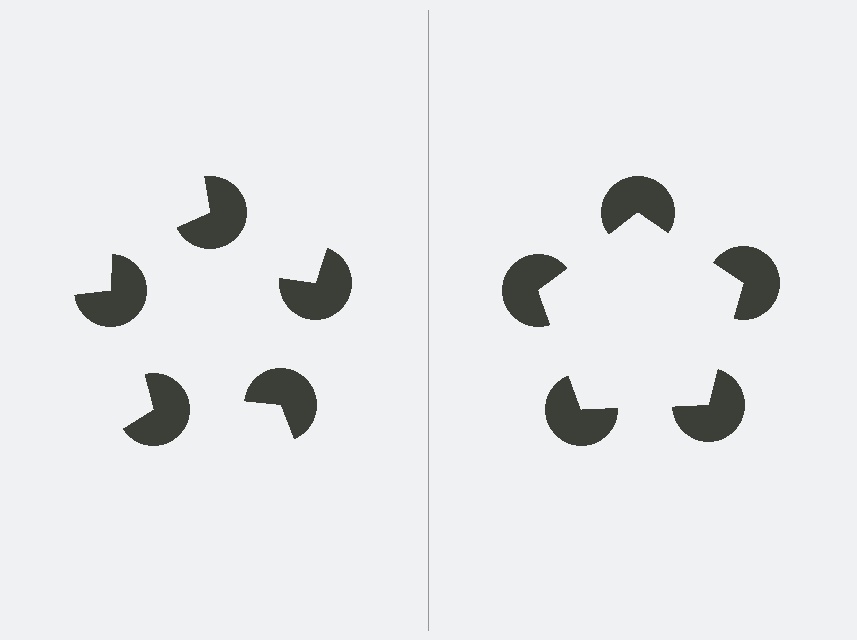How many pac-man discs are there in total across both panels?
10 — 5 on each side.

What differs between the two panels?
The pac-man discs are positioned identically on both sides; only the wedge orientations differ. On the right they align to a pentagon; on the left they are misaligned.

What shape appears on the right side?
An illusory pentagon.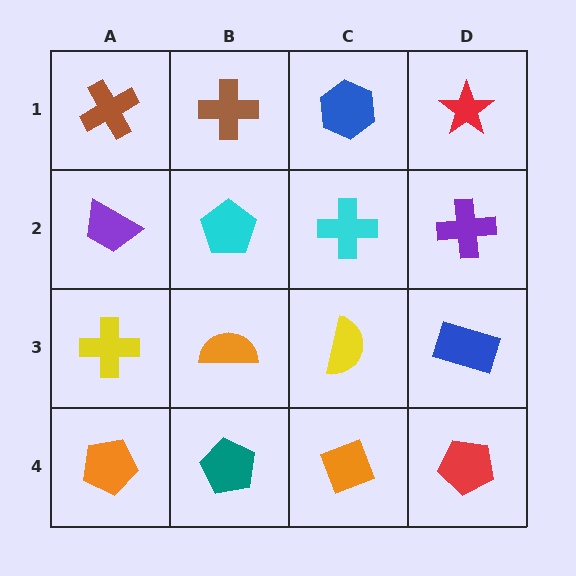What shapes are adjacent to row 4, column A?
A yellow cross (row 3, column A), a teal pentagon (row 4, column B).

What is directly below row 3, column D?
A red pentagon.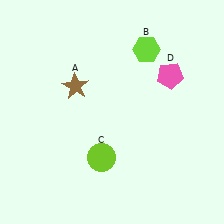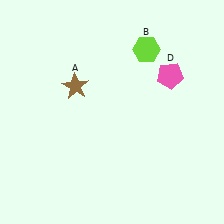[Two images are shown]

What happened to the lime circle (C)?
The lime circle (C) was removed in Image 2. It was in the bottom-left area of Image 1.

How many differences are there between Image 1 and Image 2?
There is 1 difference between the two images.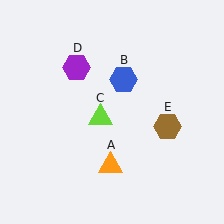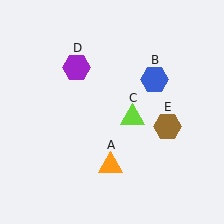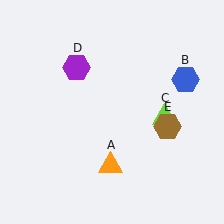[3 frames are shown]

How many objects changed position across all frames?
2 objects changed position: blue hexagon (object B), lime triangle (object C).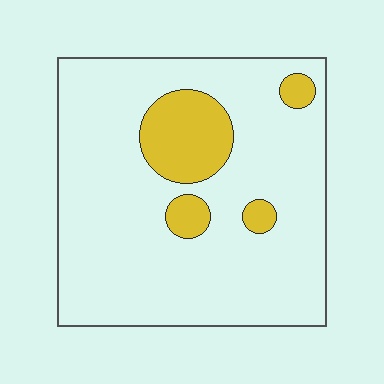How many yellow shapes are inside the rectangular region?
4.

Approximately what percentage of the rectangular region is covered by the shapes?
Approximately 15%.